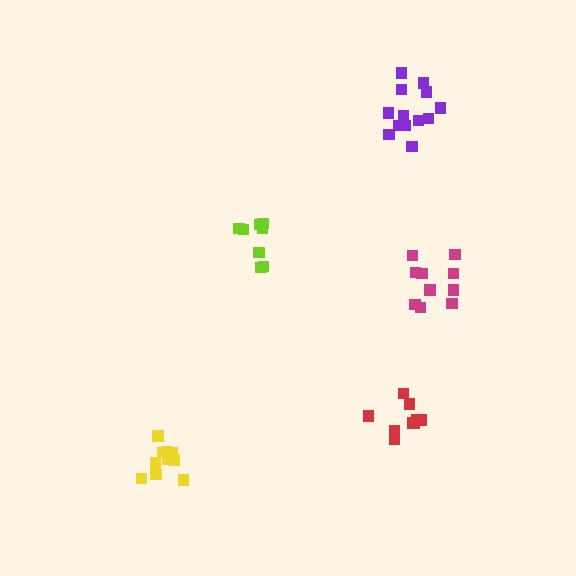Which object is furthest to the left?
The yellow cluster is leftmost.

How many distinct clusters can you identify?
There are 5 distinct clusters.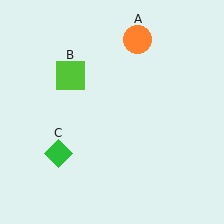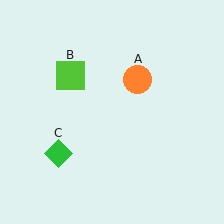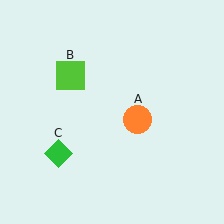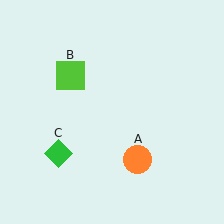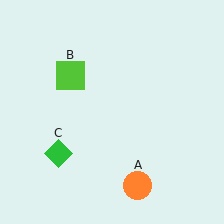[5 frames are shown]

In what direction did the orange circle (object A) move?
The orange circle (object A) moved down.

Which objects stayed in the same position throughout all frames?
Lime square (object B) and green diamond (object C) remained stationary.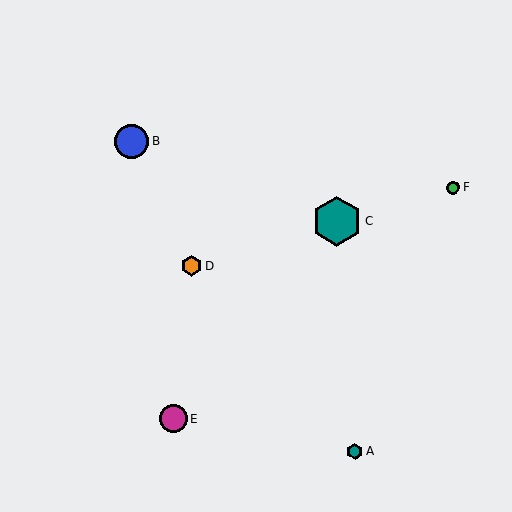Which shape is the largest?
The teal hexagon (labeled C) is the largest.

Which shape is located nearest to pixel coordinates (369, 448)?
The teal hexagon (labeled A) at (355, 451) is nearest to that location.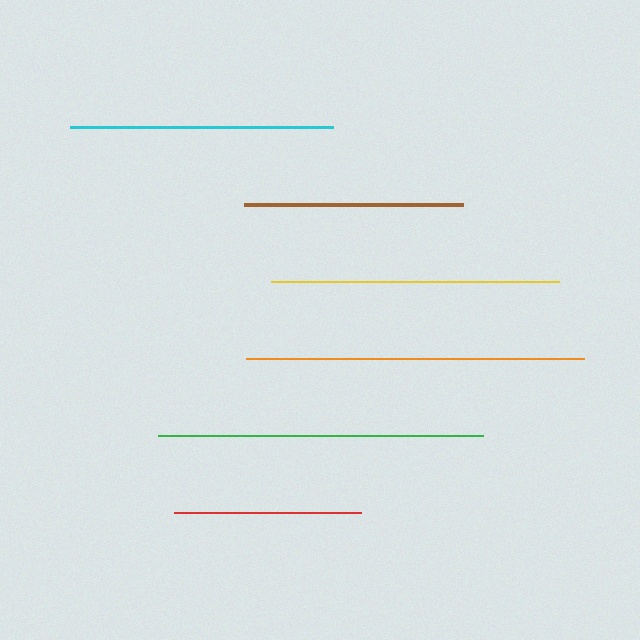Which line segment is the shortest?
The red line is the shortest at approximately 188 pixels.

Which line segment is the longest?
The orange line is the longest at approximately 338 pixels.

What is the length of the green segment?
The green segment is approximately 325 pixels long.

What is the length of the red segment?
The red segment is approximately 188 pixels long.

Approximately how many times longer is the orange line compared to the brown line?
The orange line is approximately 1.5 times the length of the brown line.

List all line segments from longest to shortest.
From longest to shortest: orange, green, yellow, cyan, brown, red.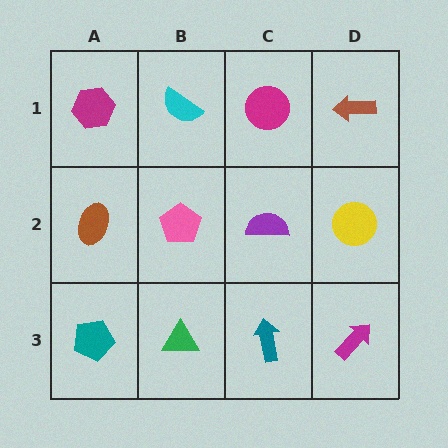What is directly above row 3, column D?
A yellow circle.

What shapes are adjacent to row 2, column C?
A magenta circle (row 1, column C), a teal arrow (row 3, column C), a pink pentagon (row 2, column B), a yellow circle (row 2, column D).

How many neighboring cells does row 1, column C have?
3.